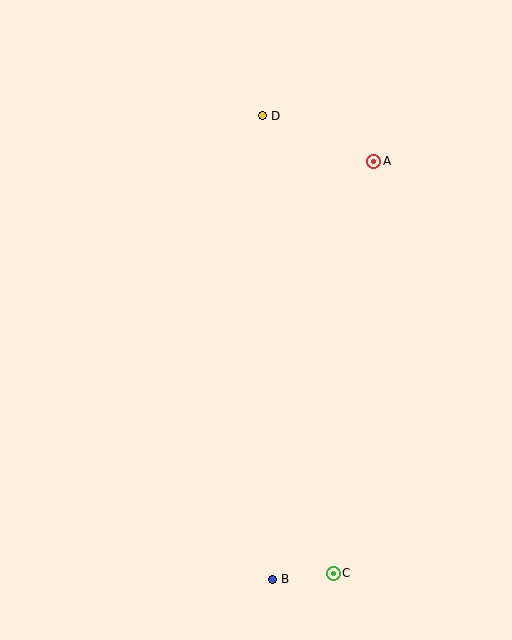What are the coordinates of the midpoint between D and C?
The midpoint between D and C is at (298, 344).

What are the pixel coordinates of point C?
Point C is at (333, 573).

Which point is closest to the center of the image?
Point A at (374, 161) is closest to the center.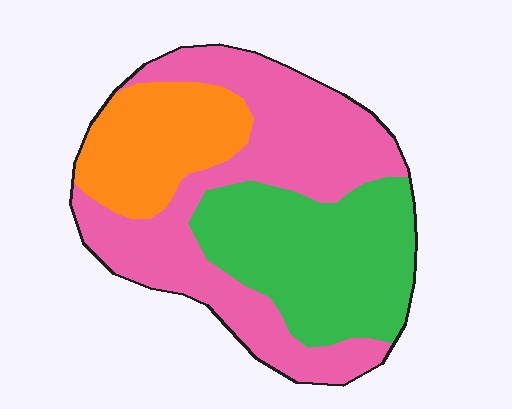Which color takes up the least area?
Orange, at roughly 20%.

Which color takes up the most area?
Pink, at roughly 45%.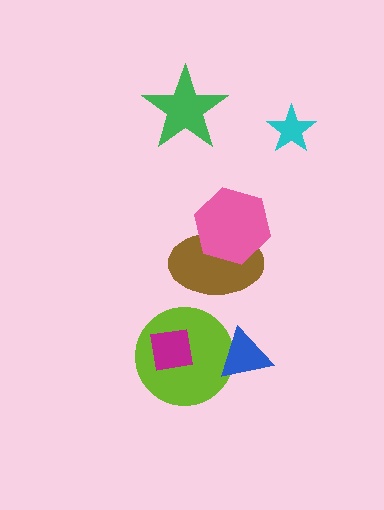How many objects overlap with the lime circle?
2 objects overlap with the lime circle.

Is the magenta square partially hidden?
No, no other shape covers it.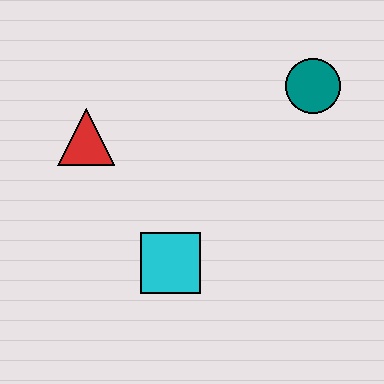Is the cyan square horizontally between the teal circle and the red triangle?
Yes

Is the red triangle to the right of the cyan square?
No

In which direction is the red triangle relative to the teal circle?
The red triangle is to the left of the teal circle.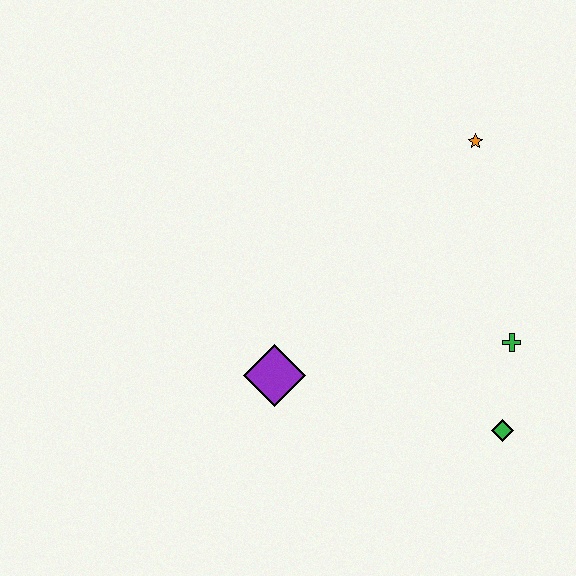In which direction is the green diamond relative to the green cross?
The green diamond is below the green cross.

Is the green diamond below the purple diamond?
Yes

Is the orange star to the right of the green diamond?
No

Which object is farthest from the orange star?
The purple diamond is farthest from the orange star.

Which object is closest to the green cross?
The green diamond is closest to the green cross.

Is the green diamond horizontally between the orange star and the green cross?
Yes